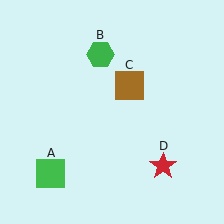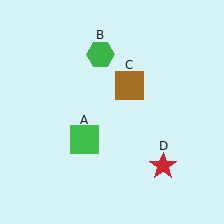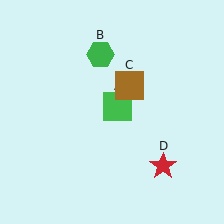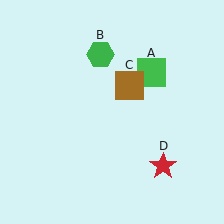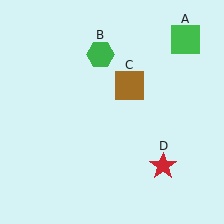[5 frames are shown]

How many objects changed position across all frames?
1 object changed position: green square (object A).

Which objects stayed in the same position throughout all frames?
Green hexagon (object B) and brown square (object C) and red star (object D) remained stationary.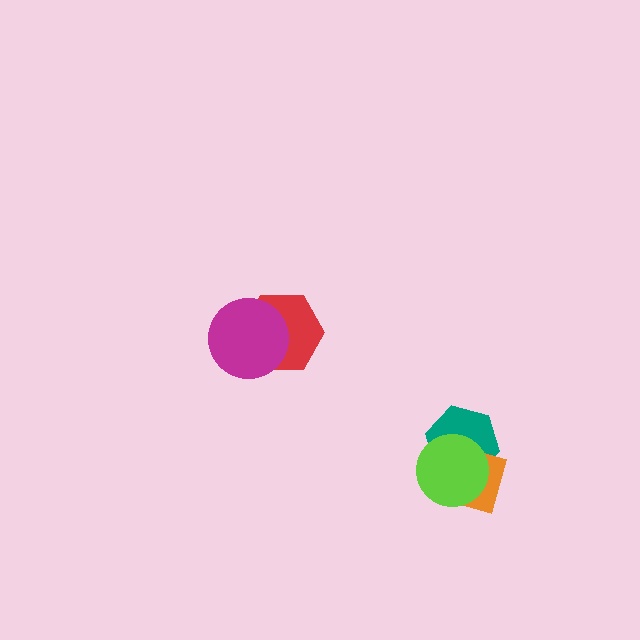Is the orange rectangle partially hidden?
Yes, it is partially covered by another shape.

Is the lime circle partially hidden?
No, no other shape covers it.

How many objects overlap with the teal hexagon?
2 objects overlap with the teal hexagon.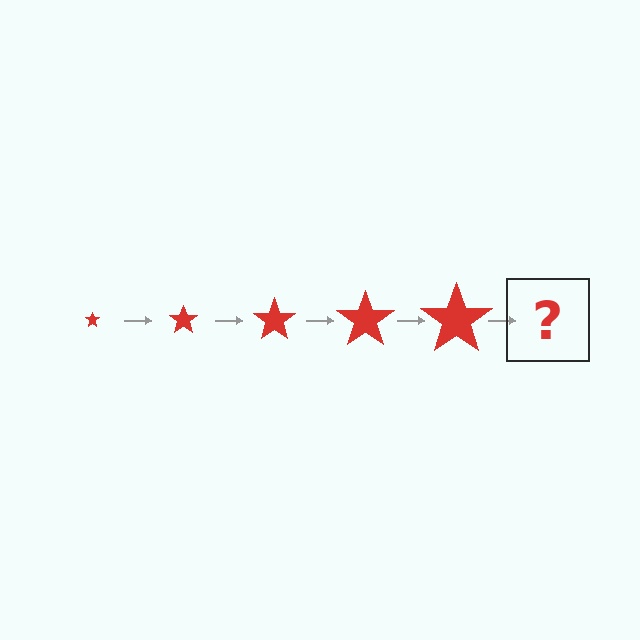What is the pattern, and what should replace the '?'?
The pattern is that the star gets progressively larger each step. The '?' should be a red star, larger than the previous one.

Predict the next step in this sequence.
The next step is a red star, larger than the previous one.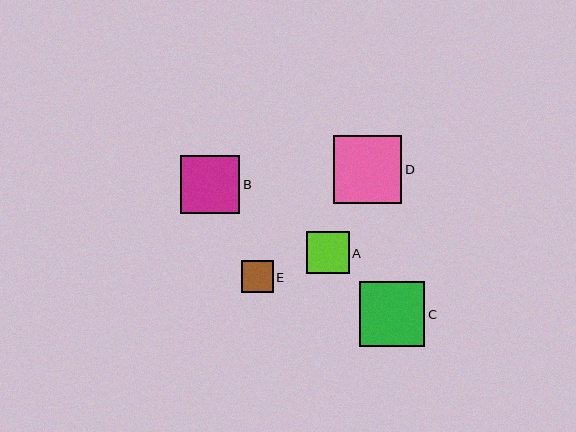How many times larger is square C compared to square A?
Square C is approximately 1.5 times the size of square A.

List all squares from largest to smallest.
From largest to smallest: D, C, B, A, E.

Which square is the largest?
Square D is the largest with a size of approximately 68 pixels.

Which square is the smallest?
Square E is the smallest with a size of approximately 32 pixels.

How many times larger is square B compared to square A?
Square B is approximately 1.4 times the size of square A.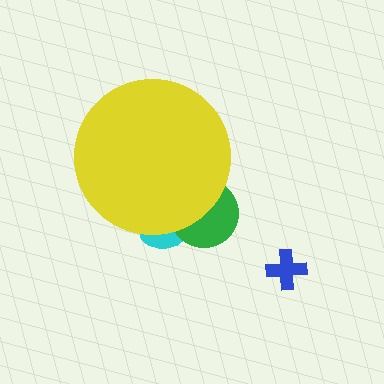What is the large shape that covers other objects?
A yellow circle.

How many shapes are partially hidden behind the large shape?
2 shapes are partially hidden.